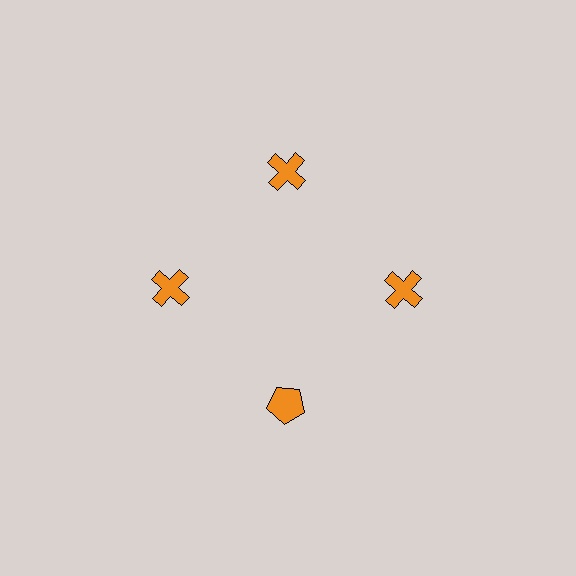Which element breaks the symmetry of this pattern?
The orange pentagon at roughly the 6 o'clock position breaks the symmetry. All other shapes are orange crosses.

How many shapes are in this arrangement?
There are 4 shapes arranged in a ring pattern.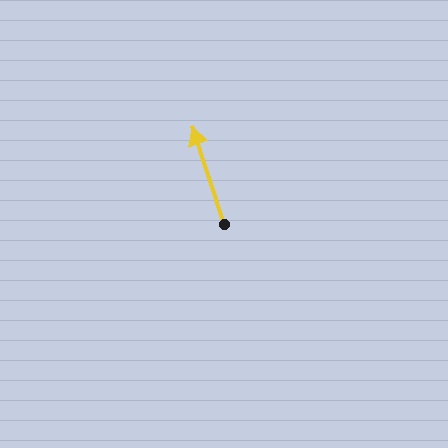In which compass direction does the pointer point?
North.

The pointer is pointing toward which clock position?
Roughly 11 o'clock.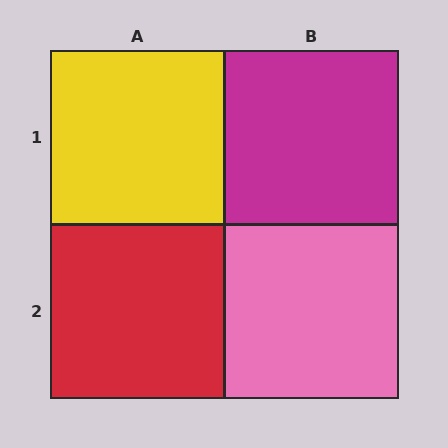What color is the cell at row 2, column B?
Pink.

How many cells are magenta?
1 cell is magenta.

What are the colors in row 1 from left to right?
Yellow, magenta.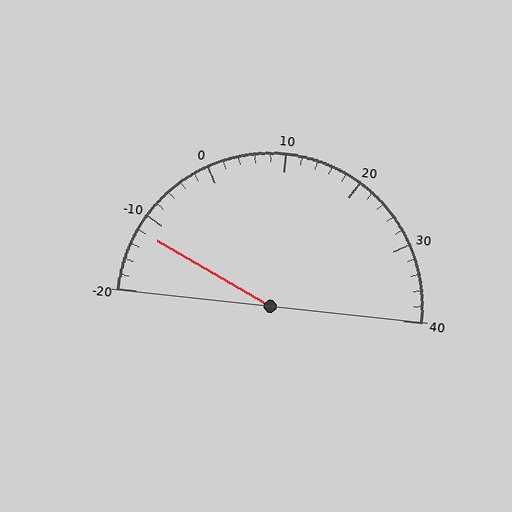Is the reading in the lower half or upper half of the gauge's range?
The reading is in the lower half of the range (-20 to 40).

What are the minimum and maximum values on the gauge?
The gauge ranges from -20 to 40.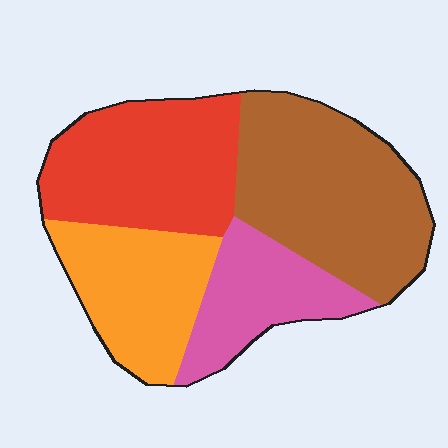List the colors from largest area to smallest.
From largest to smallest: brown, red, orange, pink.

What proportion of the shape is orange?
Orange takes up about one fifth (1/5) of the shape.